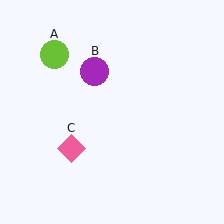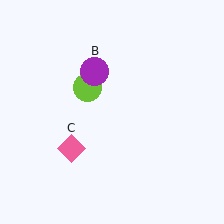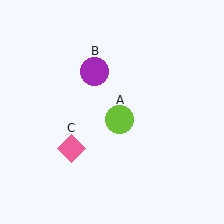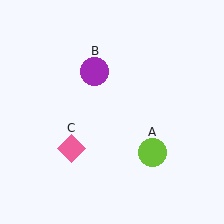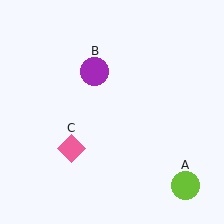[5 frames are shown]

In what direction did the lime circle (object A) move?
The lime circle (object A) moved down and to the right.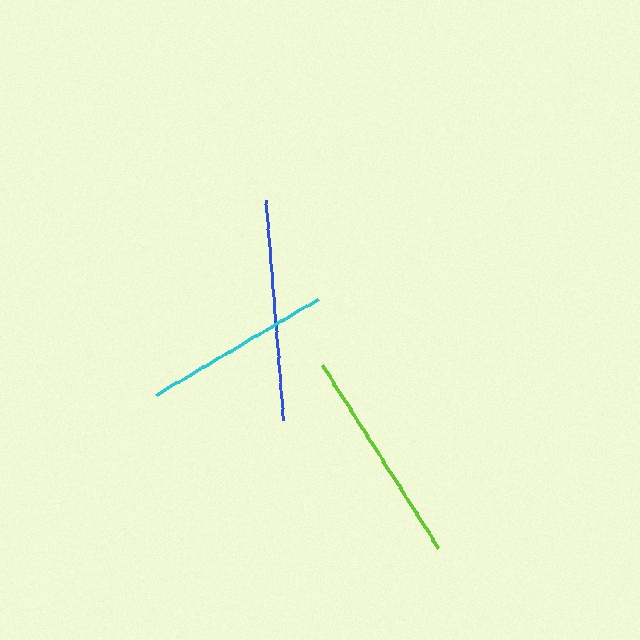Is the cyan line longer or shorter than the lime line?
The lime line is longer than the cyan line.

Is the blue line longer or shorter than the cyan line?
The blue line is longer than the cyan line.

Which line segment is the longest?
The blue line is the longest at approximately 220 pixels.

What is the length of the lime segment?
The lime segment is approximately 216 pixels long.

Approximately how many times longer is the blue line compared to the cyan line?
The blue line is approximately 1.2 times the length of the cyan line.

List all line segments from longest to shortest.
From longest to shortest: blue, lime, cyan.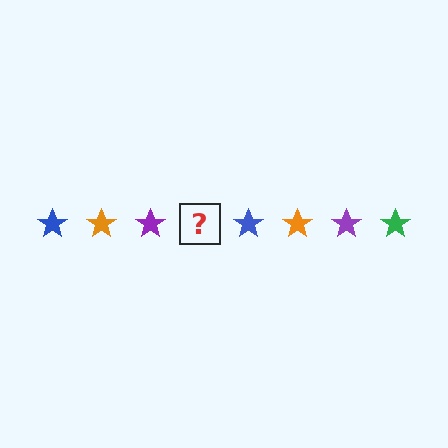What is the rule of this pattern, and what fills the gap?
The rule is that the pattern cycles through blue, orange, purple, green stars. The gap should be filled with a green star.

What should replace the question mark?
The question mark should be replaced with a green star.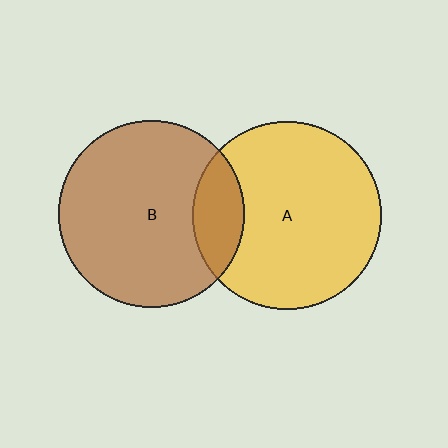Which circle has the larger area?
Circle A (yellow).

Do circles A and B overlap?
Yes.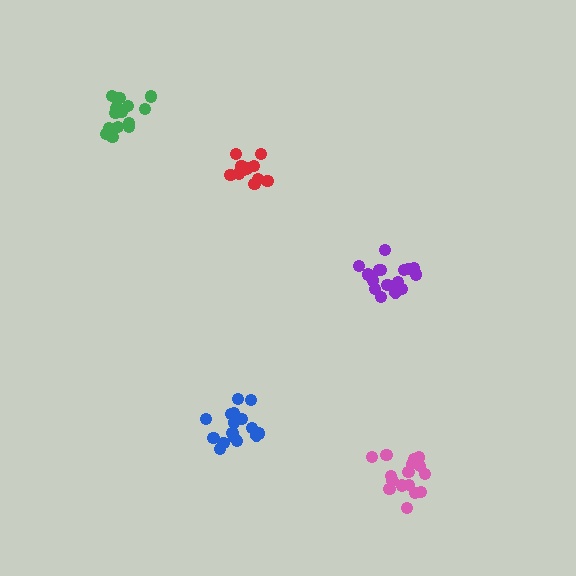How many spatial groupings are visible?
There are 5 spatial groupings.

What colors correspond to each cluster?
The clusters are colored: red, blue, purple, pink, green.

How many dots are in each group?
Group 1: 11 dots, Group 2: 16 dots, Group 3: 16 dots, Group 4: 16 dots, Group 5: 16 dots (75 total).